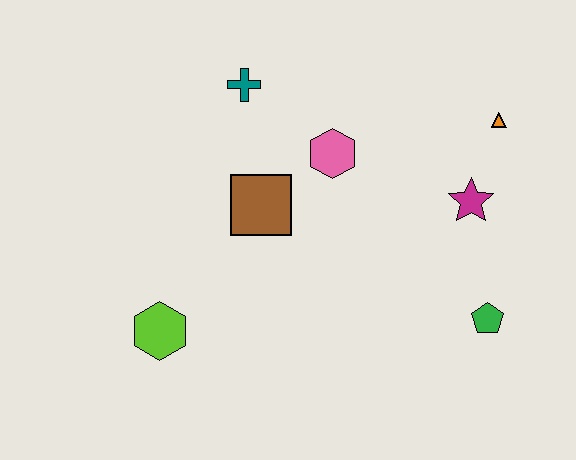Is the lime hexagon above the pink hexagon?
No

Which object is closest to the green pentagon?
The magenta star is closest to the green pentagon.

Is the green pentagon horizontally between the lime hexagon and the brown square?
No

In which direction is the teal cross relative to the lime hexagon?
The teal cross is above the lime hexagon.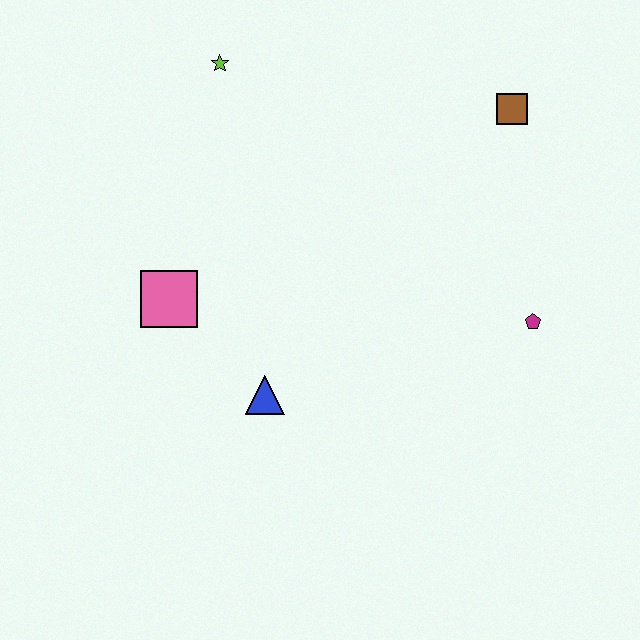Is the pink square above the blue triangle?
Yes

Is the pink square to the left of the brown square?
Yes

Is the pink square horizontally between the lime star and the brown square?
No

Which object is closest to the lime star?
The pink square is closest to the lime star.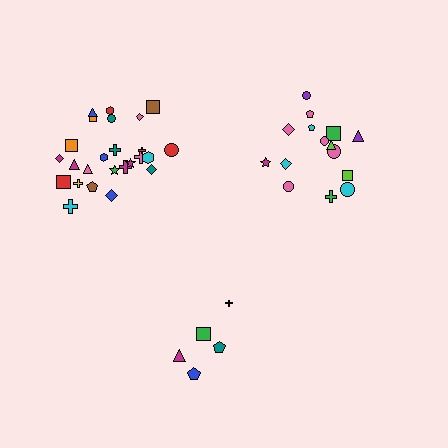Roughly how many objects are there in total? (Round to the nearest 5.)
Roughly 45 objects in total.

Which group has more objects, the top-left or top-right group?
The top-left group.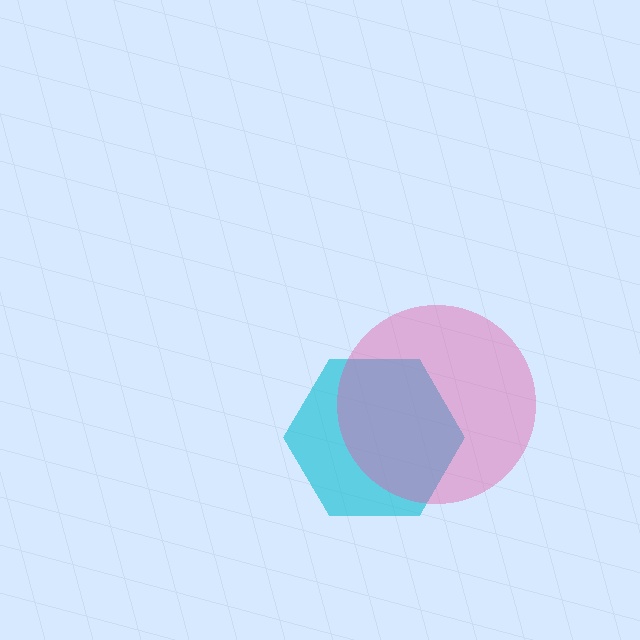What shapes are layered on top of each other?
The layered shapes are: a cyan hexagon, a pink circle.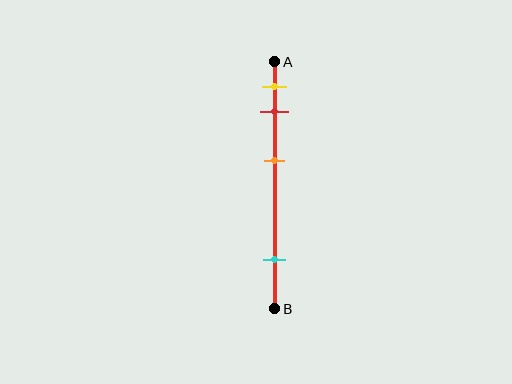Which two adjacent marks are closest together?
The yellow and red marks are the closest adjacent pair.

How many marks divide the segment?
There are 4 marks dividing the segment.